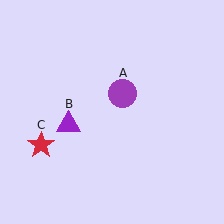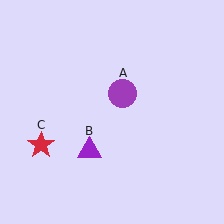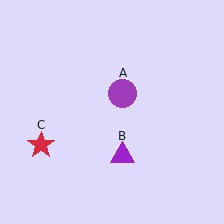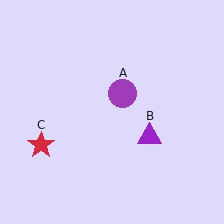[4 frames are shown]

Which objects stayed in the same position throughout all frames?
Purple circle (object A) and red star (object C) remained stationary.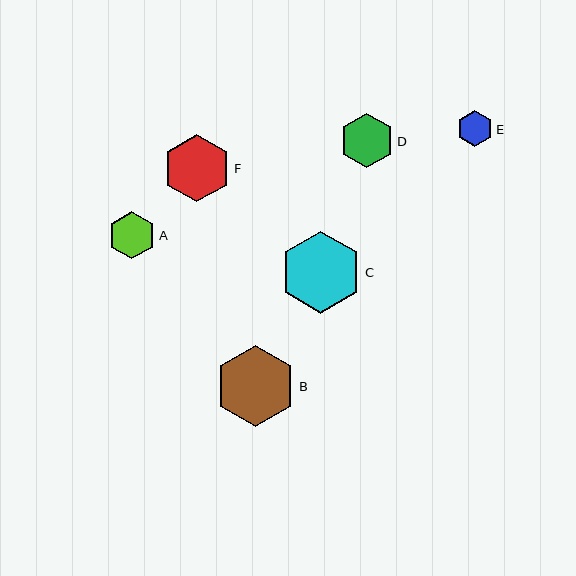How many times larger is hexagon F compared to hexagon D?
Hexagon F is approximately 1.2 times the size of hexagon D.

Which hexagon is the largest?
Hexagon C is the largest with a size of approximately 82 pixels.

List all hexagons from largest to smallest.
From largest to smallest: C, B, F, D, A, E.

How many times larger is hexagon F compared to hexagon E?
Hexagon F is approximately 1.9 times the size of hexagon E.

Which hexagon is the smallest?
Hexagon E is the smallest with a size of approximately 36 pixels.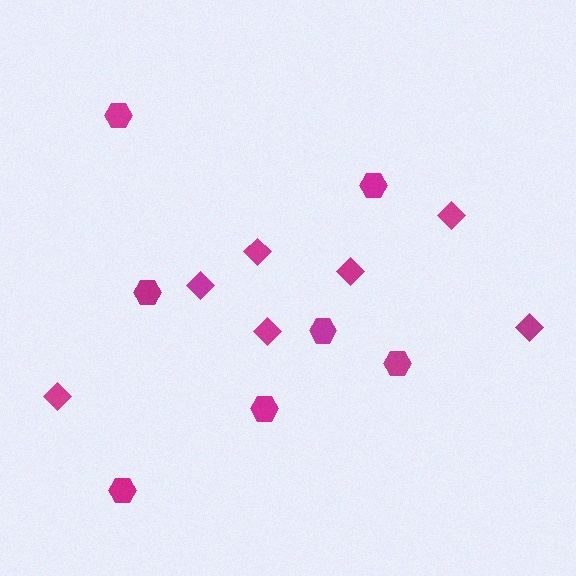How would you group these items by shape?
There are 2 groups: one group of hexagons (7) and one group of diamonds (7).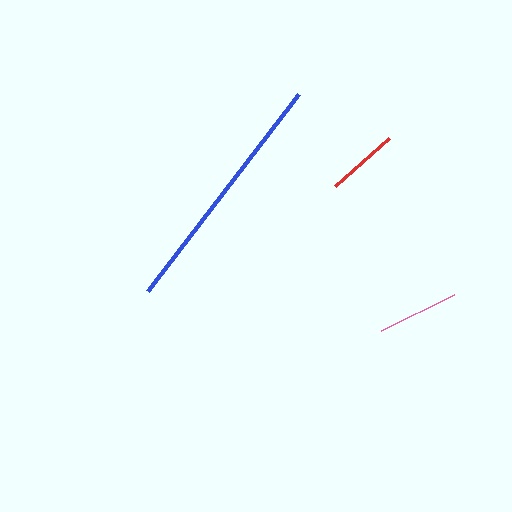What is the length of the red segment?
The red segment is approximately 72 pixels long.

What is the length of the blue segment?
The blue segment is approximately 248 pixels long.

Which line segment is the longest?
The blue line is the longest at approximately 248 pixels.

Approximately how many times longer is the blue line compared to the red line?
The blue line is approximately 3.4 times the length of the red line.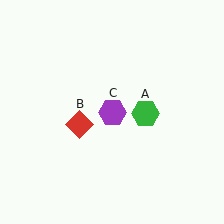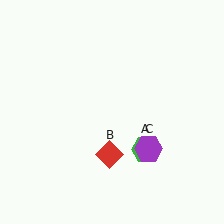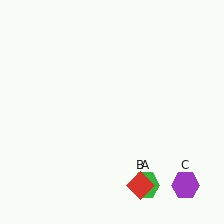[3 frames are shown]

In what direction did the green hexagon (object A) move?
The green hexagon (object A) moved down.